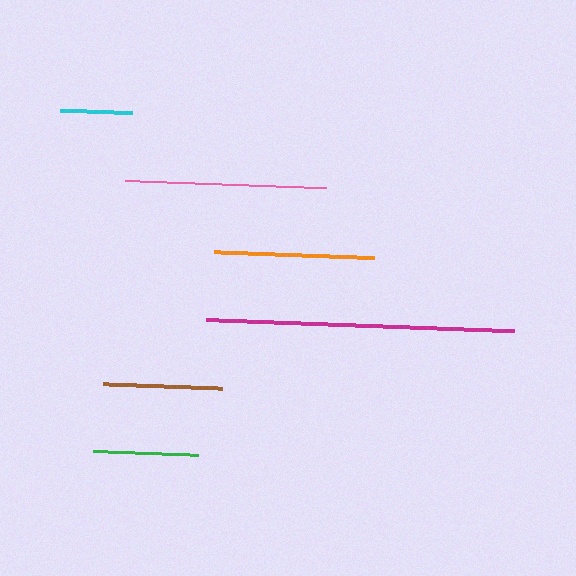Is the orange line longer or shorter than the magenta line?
The magenta line is longer than the orange line.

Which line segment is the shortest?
The cyan line is the shortest at approximately 73 pixels.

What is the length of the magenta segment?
The magenta segment is approximately 308 pixels long.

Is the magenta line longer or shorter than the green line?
The magenta line is longer than the green line.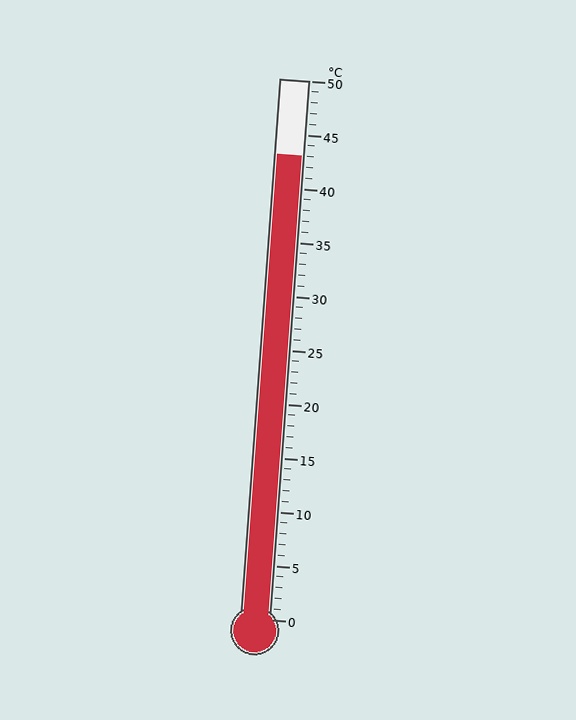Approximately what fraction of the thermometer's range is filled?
The thermometer is filled to approximately 85% of its range.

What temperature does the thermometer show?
The thermometer shows approximately 43°C.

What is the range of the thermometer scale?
The thermometer scale ranges from 0°C to 50°C.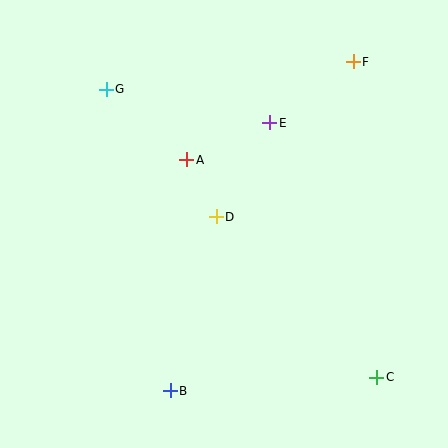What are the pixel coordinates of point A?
Point A is at (187, 160).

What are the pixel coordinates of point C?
Point C is at (377, 377).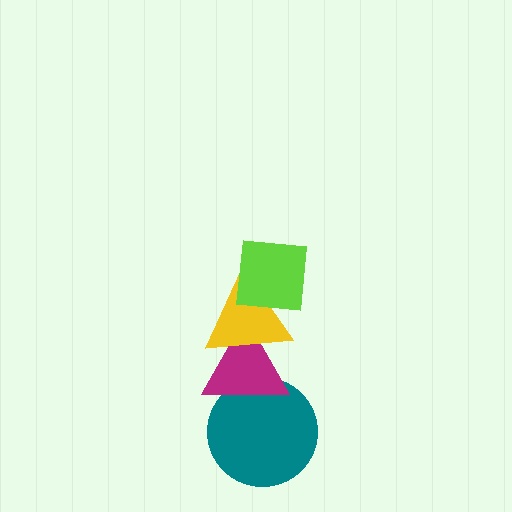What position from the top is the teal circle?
The teal circle is 4th from the top.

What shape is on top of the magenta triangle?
The yellow triangle is on top of the magenta triangle.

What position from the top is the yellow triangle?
The yellow triangle is 2nd from the top.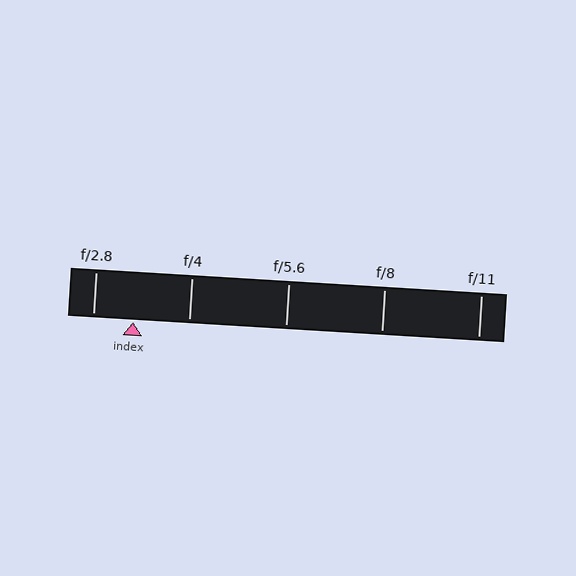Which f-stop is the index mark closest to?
The index mark is closest to f/2.8.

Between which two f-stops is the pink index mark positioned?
The index mark is between f/2.8 and f/4.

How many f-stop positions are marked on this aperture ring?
There are 5 f-stop positions marked.